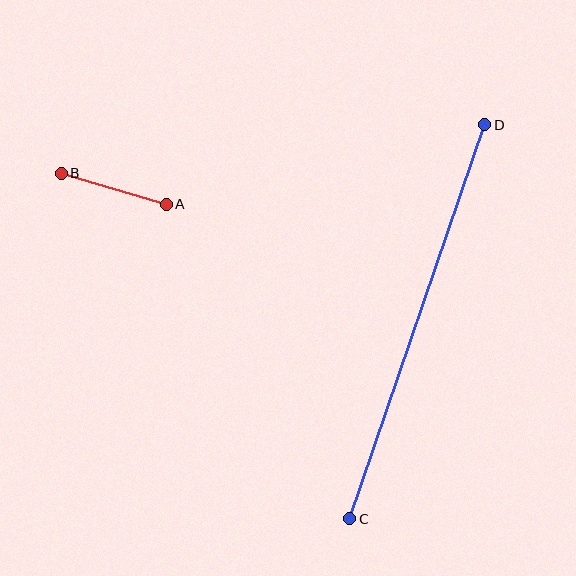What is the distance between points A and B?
The distance is approximately 110 pixels.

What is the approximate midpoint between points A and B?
The midpoint is at approximately (114, 189) pixels.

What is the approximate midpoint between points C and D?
The midpoint is at approximately (417, 322) pixels.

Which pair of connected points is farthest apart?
Points C and D are farthest apart.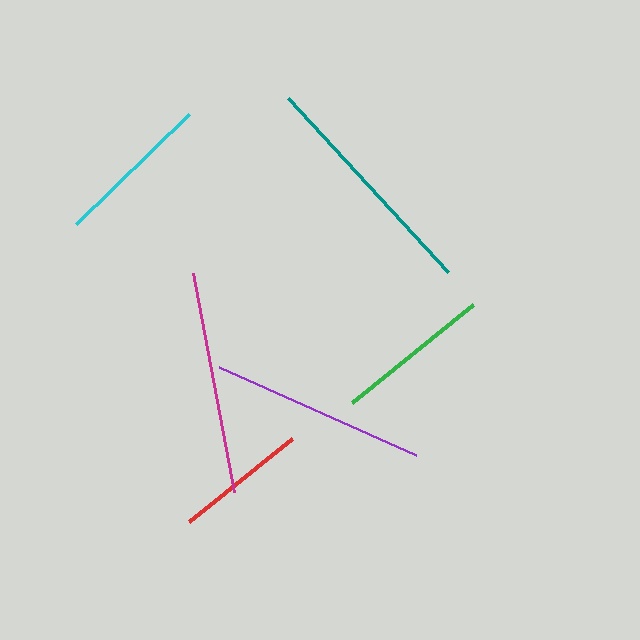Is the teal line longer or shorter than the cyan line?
The teal line is longer than the cyan line.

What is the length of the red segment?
The red segment is approximately 133 pixels long.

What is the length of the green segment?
The green segment is approximately 155 pixels long.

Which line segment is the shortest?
The red line is the shortest at approximately 133 pixels.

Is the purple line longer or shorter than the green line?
The purple line is longer than the green line.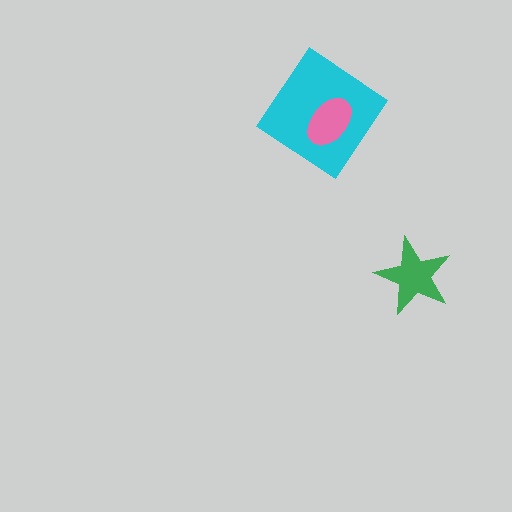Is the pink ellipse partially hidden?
No, no other shape covers it.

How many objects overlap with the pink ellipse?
1 object overlaps with the pink ellipse.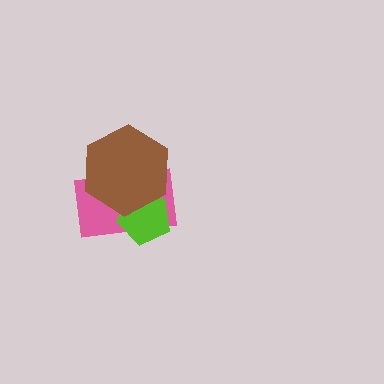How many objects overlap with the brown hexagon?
2 objects overlap with the brown hexagon.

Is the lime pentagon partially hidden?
Yes, it is partially covered by another shape.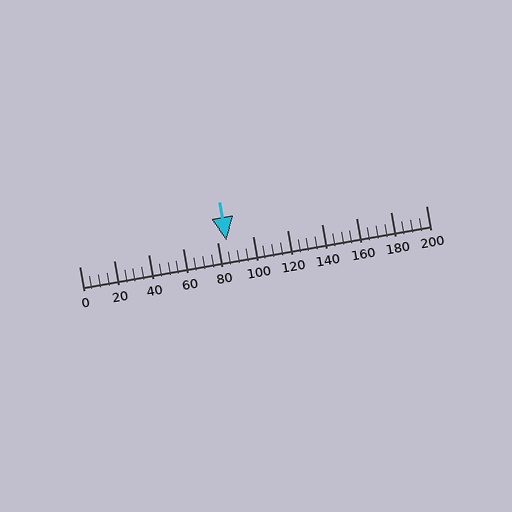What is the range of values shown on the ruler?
The ruler shows values from 0 to 200.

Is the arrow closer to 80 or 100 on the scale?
The arrow is closer to 80.